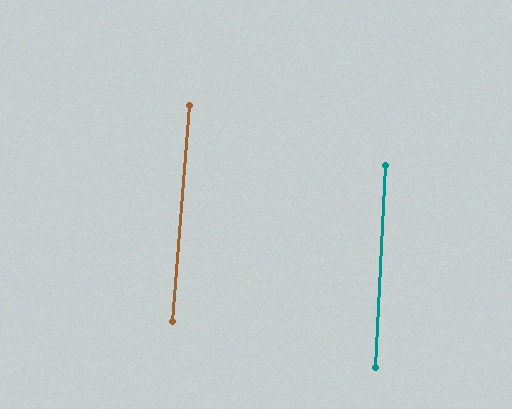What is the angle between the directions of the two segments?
Approximately 2 degrees.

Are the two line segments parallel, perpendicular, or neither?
Parallel — their directions differ by only 1.7°.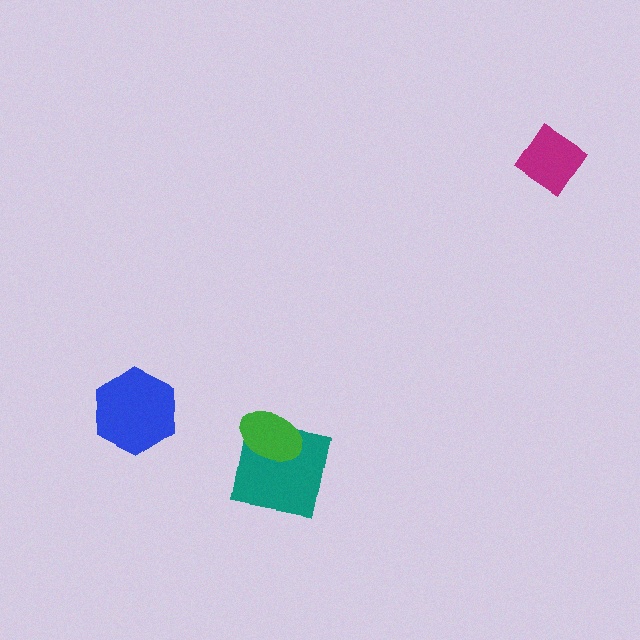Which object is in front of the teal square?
The green ellipse is in front of the teal square.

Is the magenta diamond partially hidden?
No, no other shape covers it.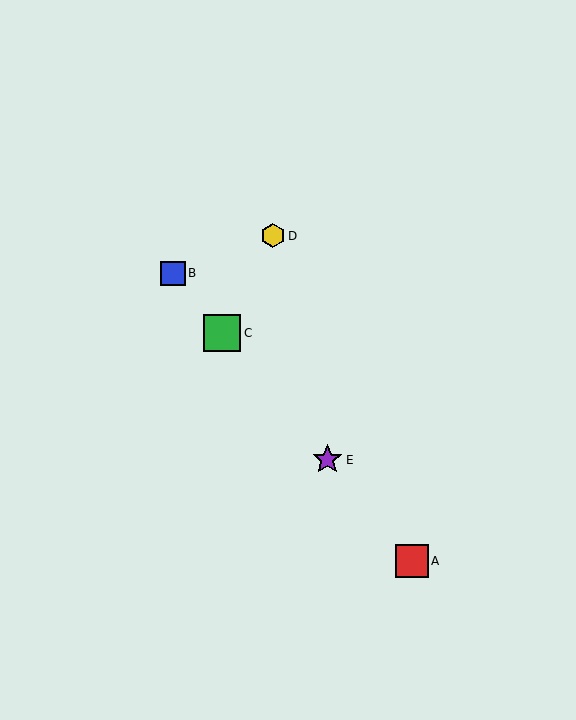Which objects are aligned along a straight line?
Objects A, B, C, E are aligned along a straight line.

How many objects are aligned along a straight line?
4 objects (A, B, C, E) are aligned along a straight line.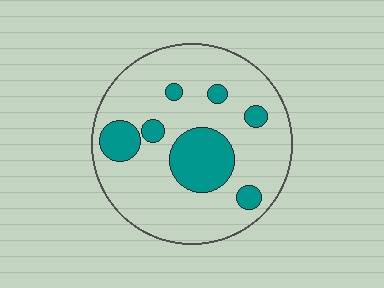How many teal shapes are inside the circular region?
7.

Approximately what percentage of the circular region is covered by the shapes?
Approximately 20%.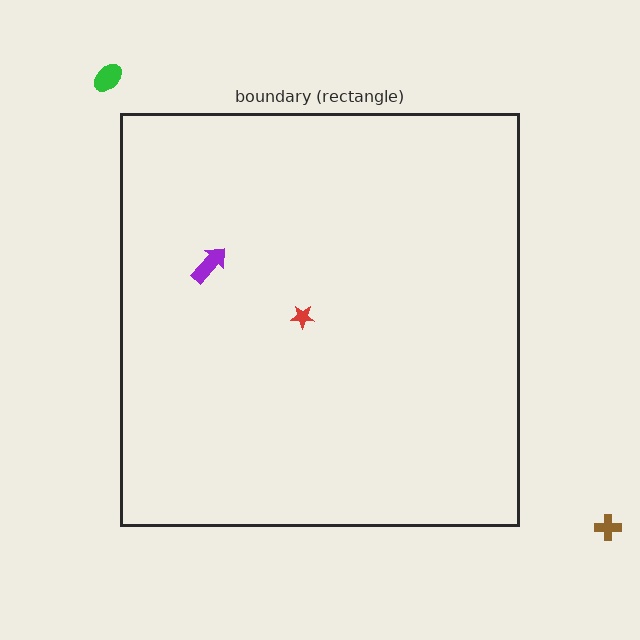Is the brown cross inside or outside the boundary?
Outside.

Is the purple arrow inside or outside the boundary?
Inside.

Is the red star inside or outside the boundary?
Inside.